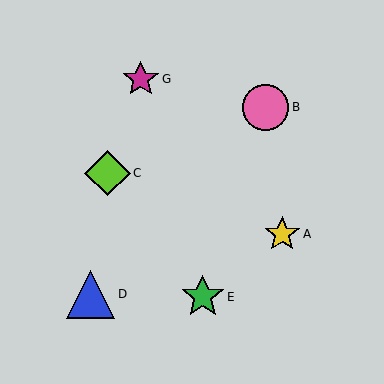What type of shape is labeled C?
Shape C is a lime diamond.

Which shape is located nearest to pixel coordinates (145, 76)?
The magenta star (labeled G) at (141, 79) is nearest to that location.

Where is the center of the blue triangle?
The center of the blue triangle is at (90, 294).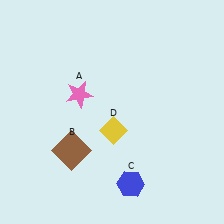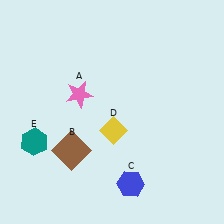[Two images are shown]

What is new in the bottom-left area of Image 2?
A teal hexagon (E) was added in the bottom-left area of Image 2.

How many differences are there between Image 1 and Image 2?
There is 1 difference between the two images.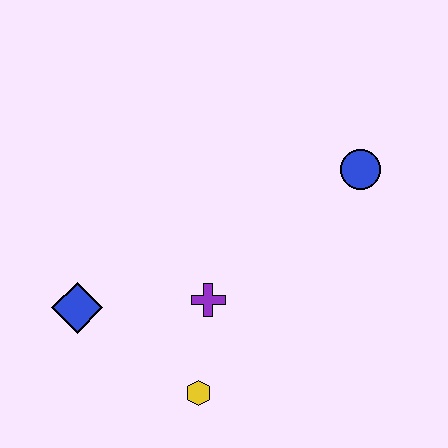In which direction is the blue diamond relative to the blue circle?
The blue diamond is to the left of the blue circle.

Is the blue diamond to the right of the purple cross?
No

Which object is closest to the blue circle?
The purple cross is closest to the blue circle.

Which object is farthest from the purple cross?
The blue circle is farthest from the purple cross.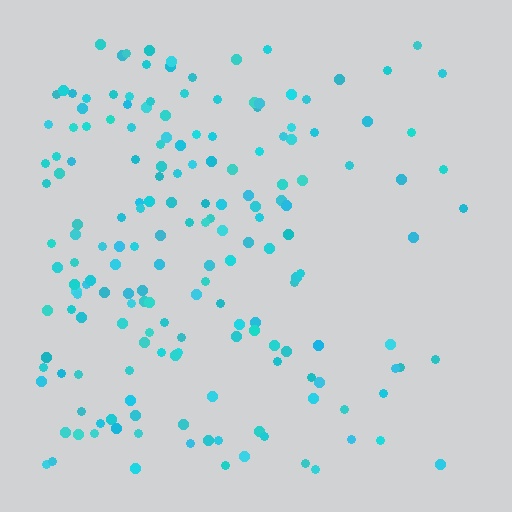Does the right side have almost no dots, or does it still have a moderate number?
Still a moderate number, just noticeably fewer than the left.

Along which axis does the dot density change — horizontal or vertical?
Horizontal.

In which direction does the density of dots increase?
From right to left, with the left side densest.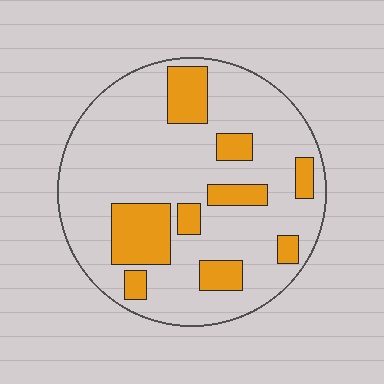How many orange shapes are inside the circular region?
9.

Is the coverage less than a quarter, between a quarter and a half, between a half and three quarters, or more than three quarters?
Less than a quarter.